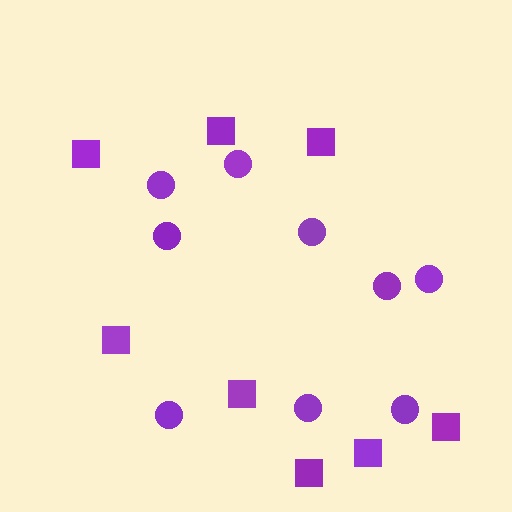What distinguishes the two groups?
There are 2 groups: one group of circles (9) and one group of squares (8).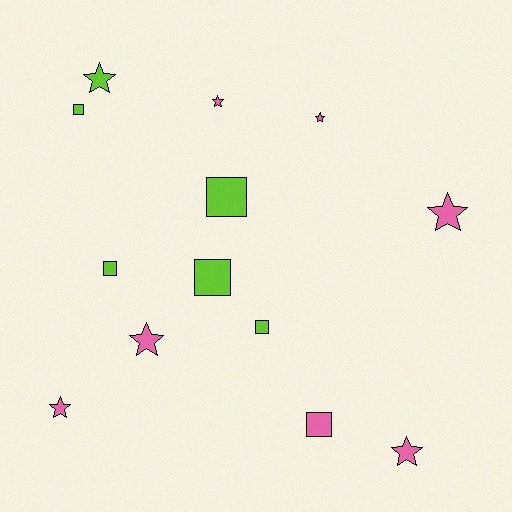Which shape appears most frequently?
Star, with 7 objects.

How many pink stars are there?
There are 6 pink stars.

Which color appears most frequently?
Pink, with 7 objects.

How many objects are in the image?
There are 13 objects.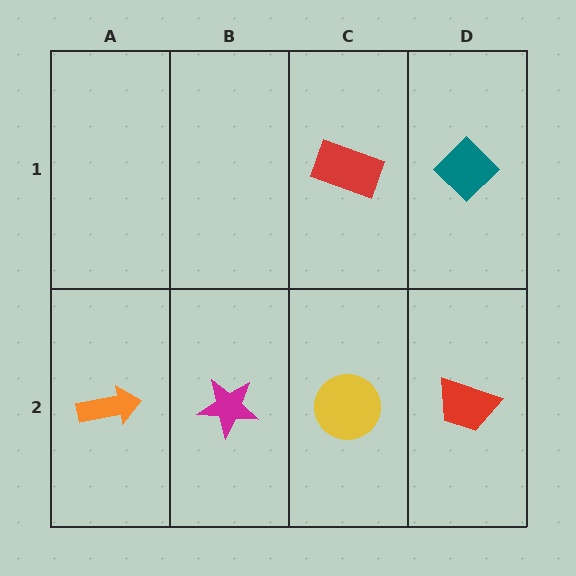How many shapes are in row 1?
2 shapes.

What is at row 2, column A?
An orange arrow.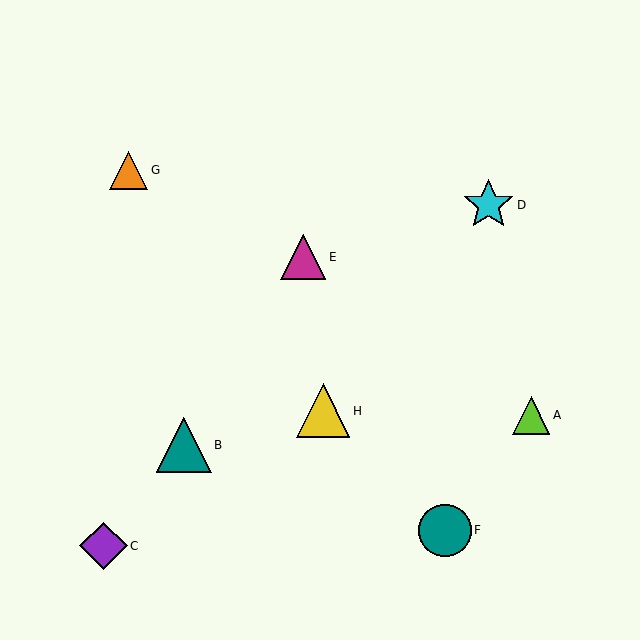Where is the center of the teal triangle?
The center of the teal triangle is at (184, 445).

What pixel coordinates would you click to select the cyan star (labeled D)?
Click at (489, 205) to select the cyan star D.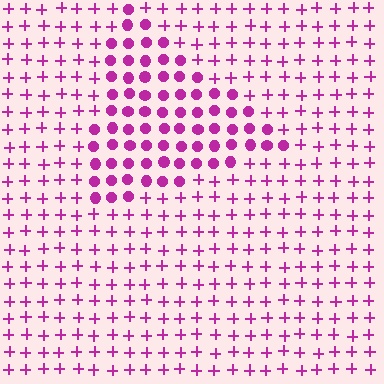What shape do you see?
I see a triangle.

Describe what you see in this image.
The image is filled with small magenta elements arranged in a uniform grid. A triangle-shaped region contains circles, while the surrounding area contains plus signs. The boundary is defined purely by the change in element shape.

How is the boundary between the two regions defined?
The boundary is defined by a change in element shape: circles inside vs. plus signs outside. All elements share the same color and spacing.